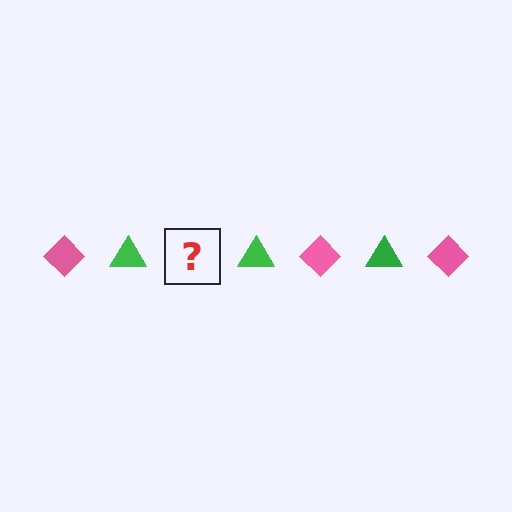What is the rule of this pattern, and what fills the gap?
The rule is that the pattern alternates between pink diamond and green triangle. The gap should be filled with a pink diamond.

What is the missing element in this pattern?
The missing element is a pink diamond.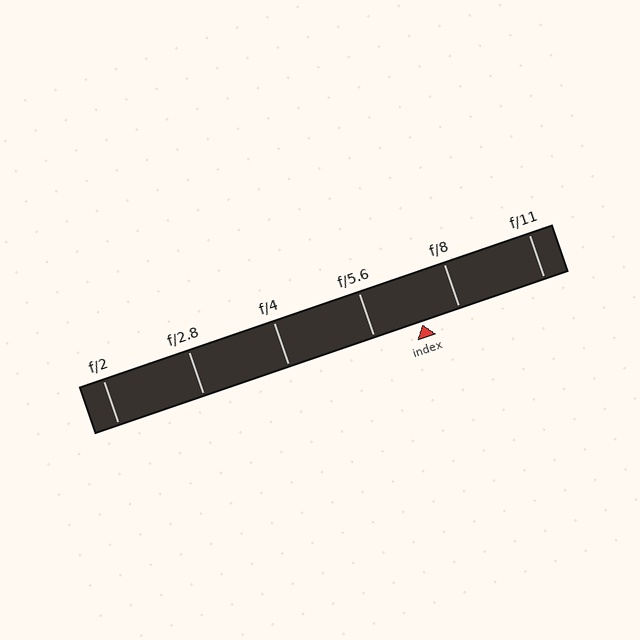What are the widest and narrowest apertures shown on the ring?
The widest aperture shown is f/2 and the narrowest is f/11.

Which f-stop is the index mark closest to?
The index mark is closest to f/8.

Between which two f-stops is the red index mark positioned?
The index mark is between f/5.6 and f/8.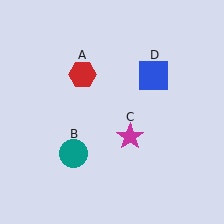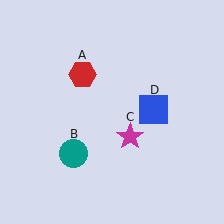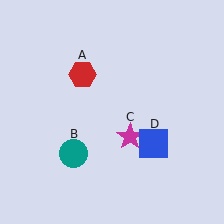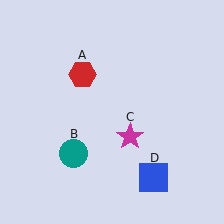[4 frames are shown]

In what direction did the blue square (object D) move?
The blue square (object D) moved down.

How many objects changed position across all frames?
1 object changed position: blue square (object D).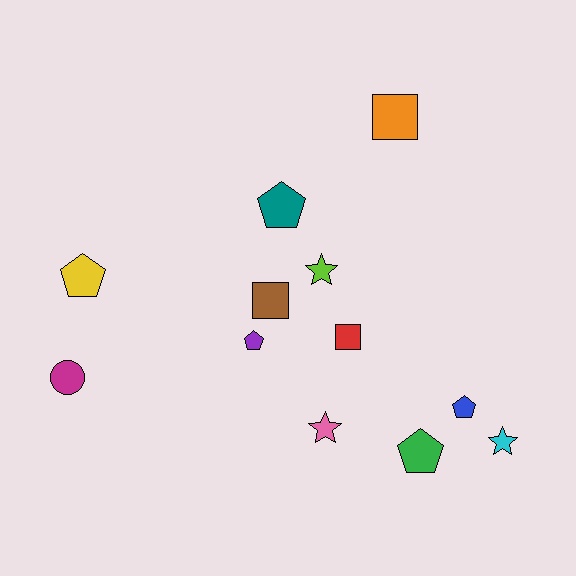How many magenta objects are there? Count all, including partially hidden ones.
There is 1 magenta object.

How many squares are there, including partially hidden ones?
There are 3 squares.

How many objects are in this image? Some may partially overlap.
There are 12 objects.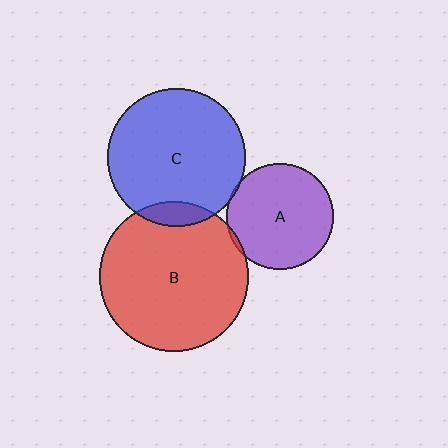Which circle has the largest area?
Circle B (red).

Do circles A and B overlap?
Yes.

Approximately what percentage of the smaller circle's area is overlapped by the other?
Approximately 5%.